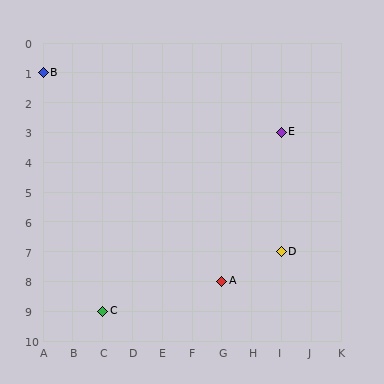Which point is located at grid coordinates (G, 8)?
Point A is at (G, 8).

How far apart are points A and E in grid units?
Points A and E are 2 columns and 5 rows apart (about 5.4 grid units diagonally).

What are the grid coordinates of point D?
Point D is at grid coordinates (I, 7).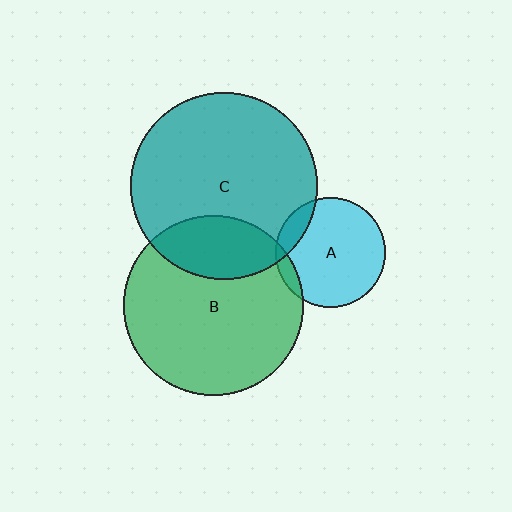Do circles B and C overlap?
Yes.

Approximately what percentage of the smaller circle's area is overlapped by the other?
Approximately 25%.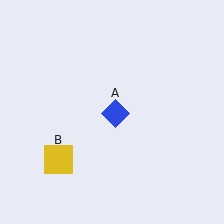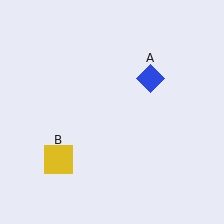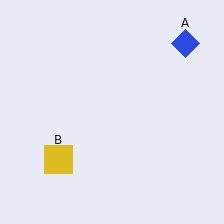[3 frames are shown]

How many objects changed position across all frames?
1 object changed position: blue diamond (object A).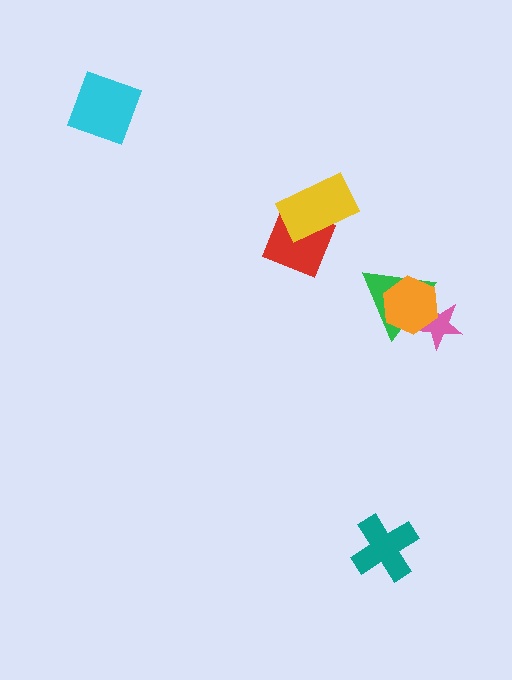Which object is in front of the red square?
The yellow rectangle is in front of the red square.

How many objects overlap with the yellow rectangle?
1 object overlaps with the yellow rectangle.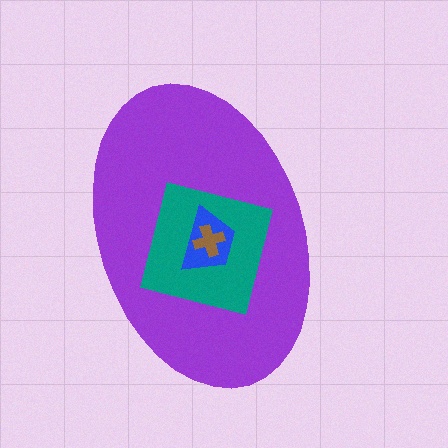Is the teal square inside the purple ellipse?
Yes.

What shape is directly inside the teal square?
The blue trapezoid.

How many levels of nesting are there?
4.